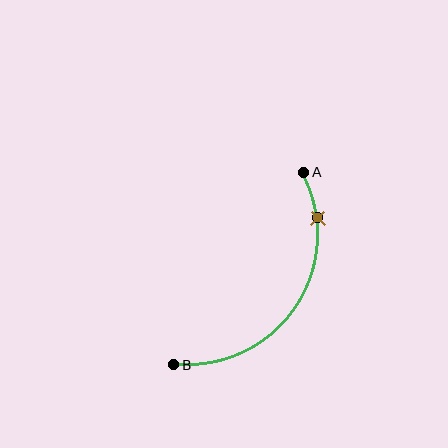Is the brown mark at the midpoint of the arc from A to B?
No. The brown mark lies on the arc but is closer to endpoint A. The arc midpoint would be at the point on the curve equidistant along the arc from both A and B.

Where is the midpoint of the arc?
The arc midpoint is the point on the curve farthest from the straight line joining A and B. It sits below and to the right of that line.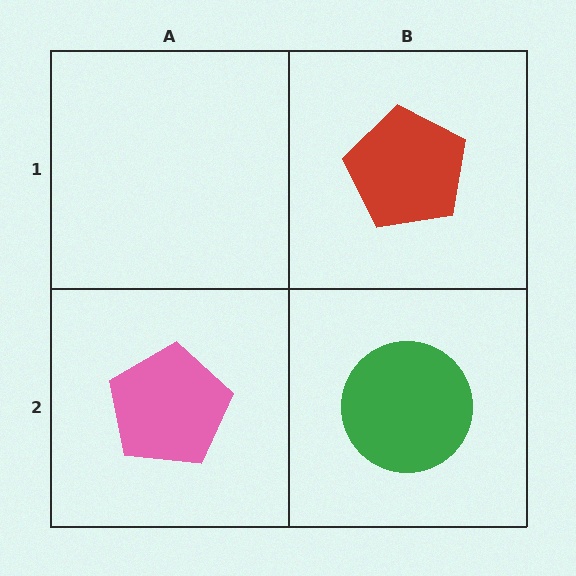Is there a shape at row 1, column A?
No, that cell is empty.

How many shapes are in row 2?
2 shapes.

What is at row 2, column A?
A pink pentagon.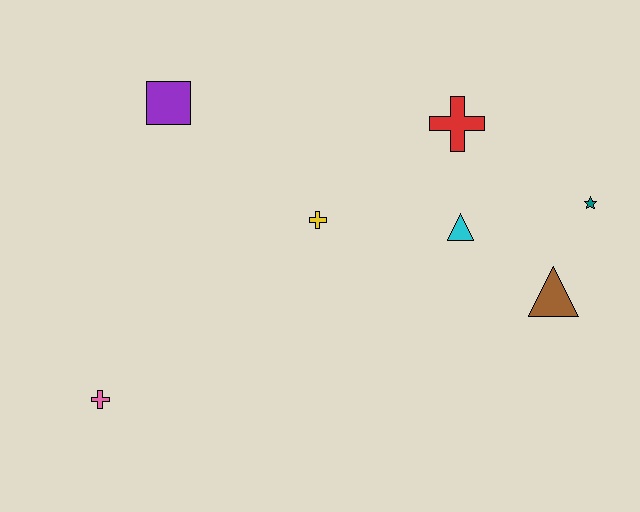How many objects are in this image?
There are 7 objects.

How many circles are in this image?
There are no circles.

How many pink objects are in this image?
There is 1 pink object.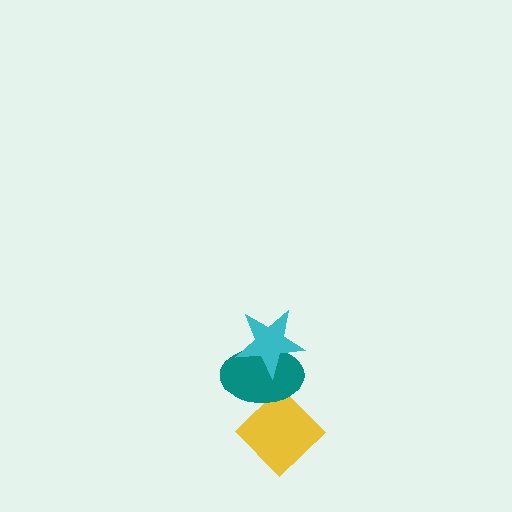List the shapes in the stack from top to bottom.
From top to bottom: the cyan star, the teal ellipse, the yellow diamond.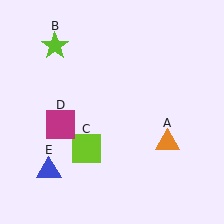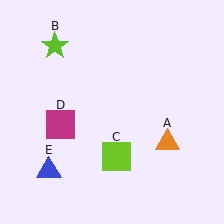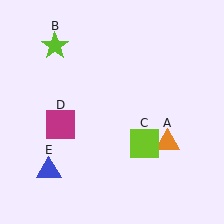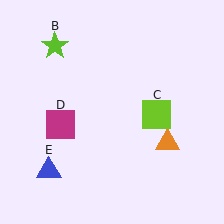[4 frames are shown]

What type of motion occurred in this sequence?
The lime square (object C) rotated counterclockwise around the center of the scene.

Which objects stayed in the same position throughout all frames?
Orange triangle (object A) and lime star (object B) and magenta square (object D) and blue triangle (object E) remained stationary.